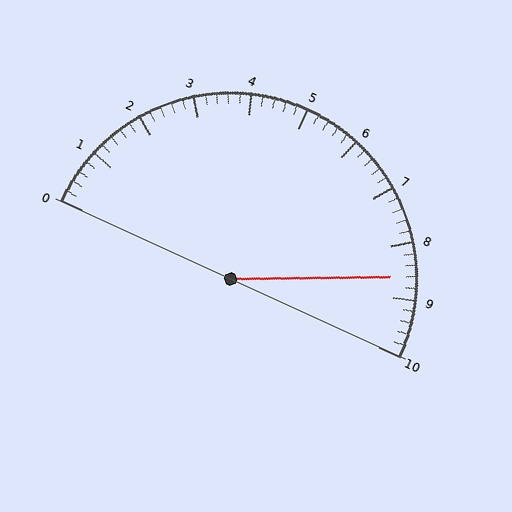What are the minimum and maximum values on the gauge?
The gauge ranges from 0 to 10.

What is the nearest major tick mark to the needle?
The nearest major tick mark is 9.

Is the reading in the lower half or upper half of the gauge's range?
The reading is in the upper half of the range (0 to 10).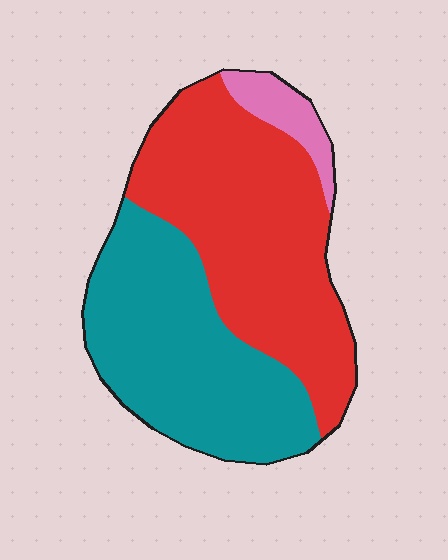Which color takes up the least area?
Pink, at roughly 5%.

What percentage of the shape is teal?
Teal covers around 45% of the shape.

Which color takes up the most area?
Red, at roughly 50%.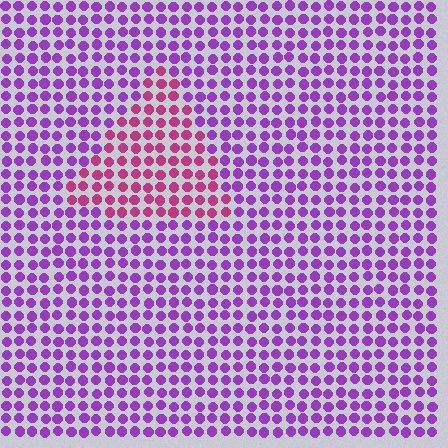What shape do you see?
I see a triangle.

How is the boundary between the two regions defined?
The boundary is defined purely by a slight shift in hue (about 44 degrees). Spacing, size, and orientation are identical on both sides.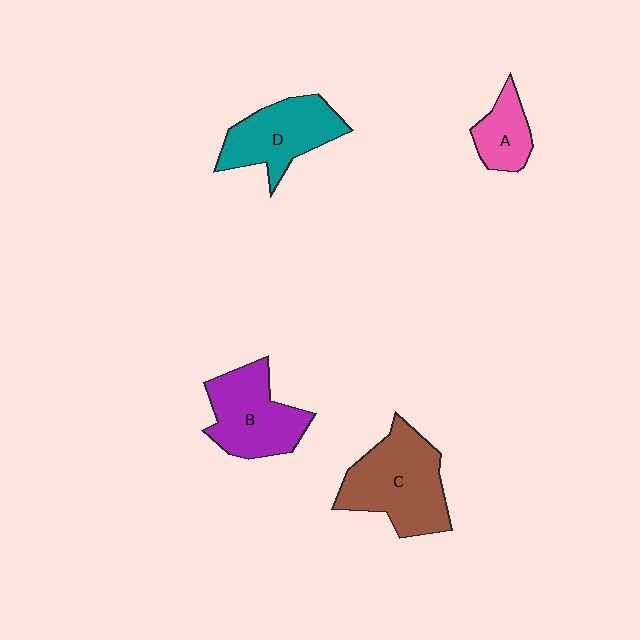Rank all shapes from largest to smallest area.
From largest to smallest: C (brown), B (purple), D (teal), A (pink).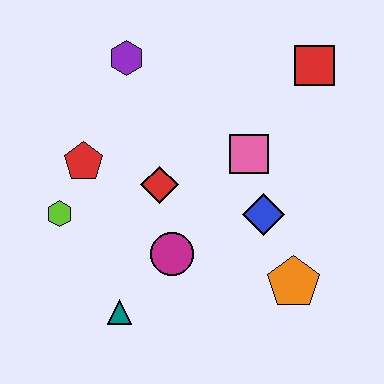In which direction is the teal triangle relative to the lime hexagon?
The teal triangle is below the lime hexagon.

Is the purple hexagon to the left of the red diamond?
Yes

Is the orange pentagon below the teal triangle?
No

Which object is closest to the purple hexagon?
The red pentagon is closest to the purple hexagon.